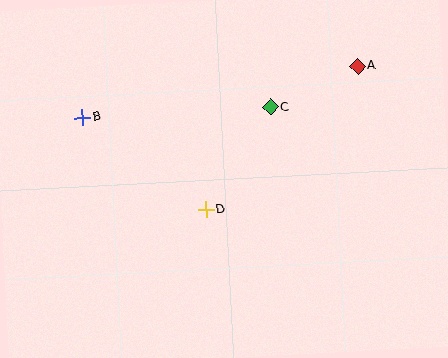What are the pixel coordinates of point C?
Point C is at (271, 107).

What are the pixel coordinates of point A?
Point A is at (358, 66).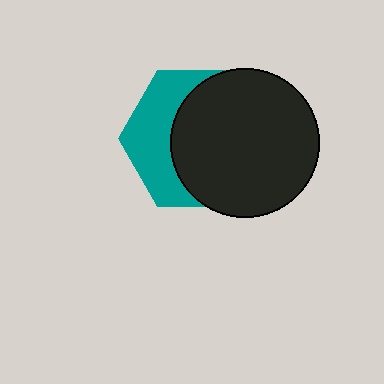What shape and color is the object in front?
The object in front is a black circle.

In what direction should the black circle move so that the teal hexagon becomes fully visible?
The black circle should move right. That is the shortest direction to clear the overlap and leave the teal hexagon fully visible.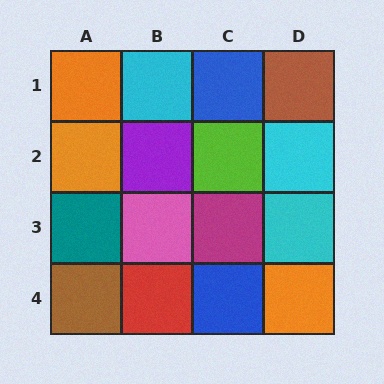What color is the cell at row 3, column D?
Cyan.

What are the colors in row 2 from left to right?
Orange, purple, lime, cyan.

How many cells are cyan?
3 cells are cyan.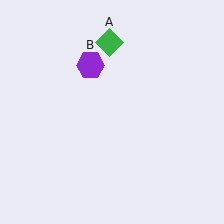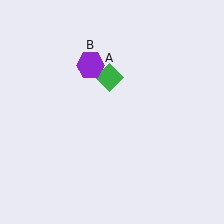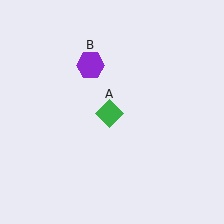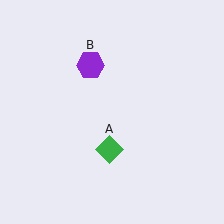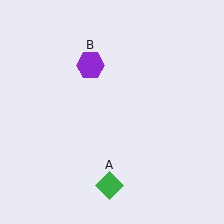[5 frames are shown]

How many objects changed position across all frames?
1 object changed position: green diamond (object A).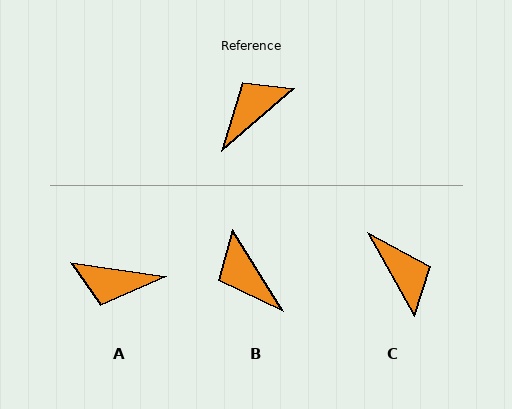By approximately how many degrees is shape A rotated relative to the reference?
Approximately 131 degrees counter-clockwise.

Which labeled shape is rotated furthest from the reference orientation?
A, about 131 degrees away.